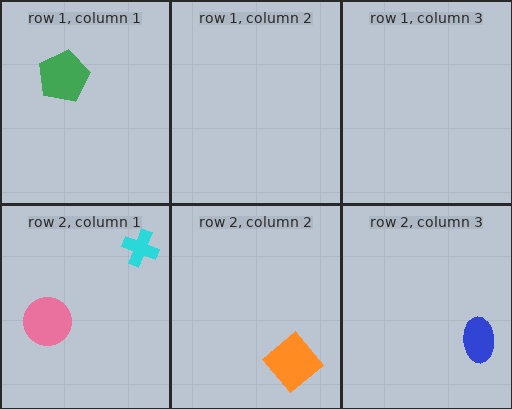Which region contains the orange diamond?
The row 2, column 2 region.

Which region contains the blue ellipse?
The row 2, column 3 region.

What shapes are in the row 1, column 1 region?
The green pentagon.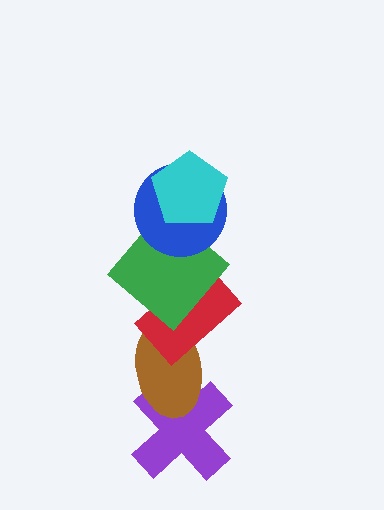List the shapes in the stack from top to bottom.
From top to bottom: the cyan pentagon, the blue circle, the green diamond, the red rectangle, the brown ellipse, the purple cross.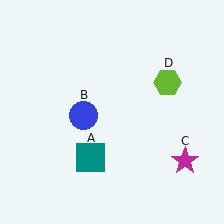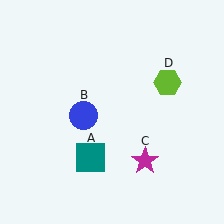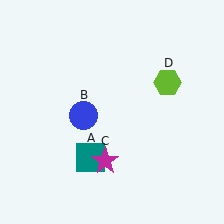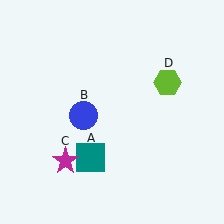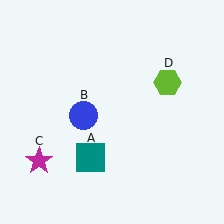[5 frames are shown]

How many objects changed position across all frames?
1 object changed position: magenta star (object C).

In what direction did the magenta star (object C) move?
The magenta star (object C) moved left.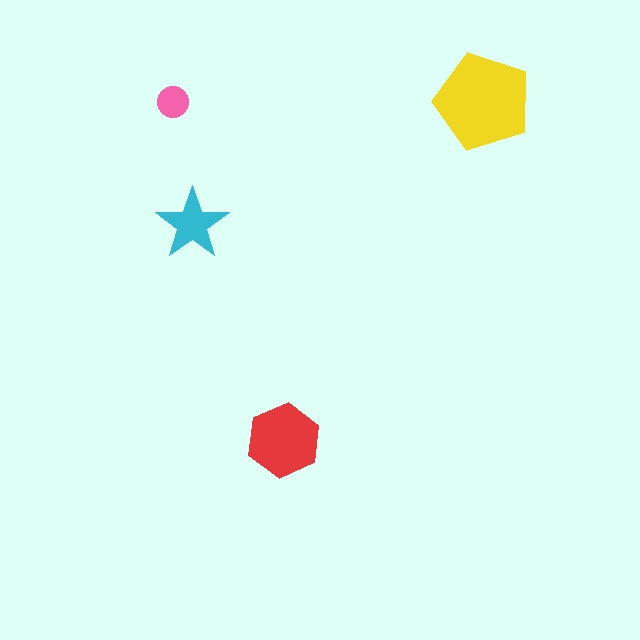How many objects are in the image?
There are 4 objects in the image.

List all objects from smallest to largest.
The pink circle, the cyan star, the red hexagon, the yellow pentagon.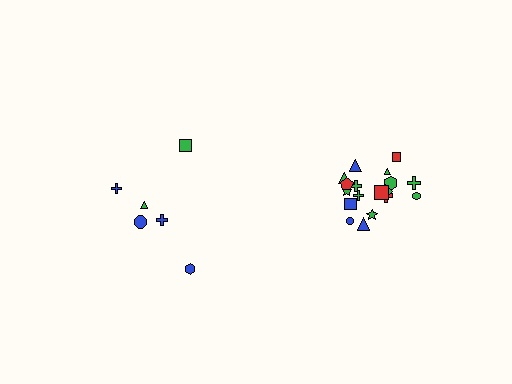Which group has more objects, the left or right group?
The right group.